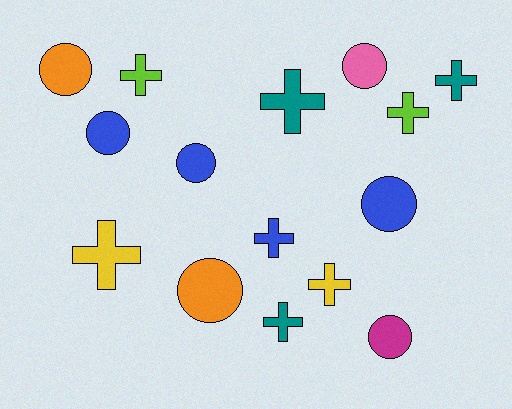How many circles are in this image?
There are 7 circles.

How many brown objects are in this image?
There are no brown objects.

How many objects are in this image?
There are 15 objects.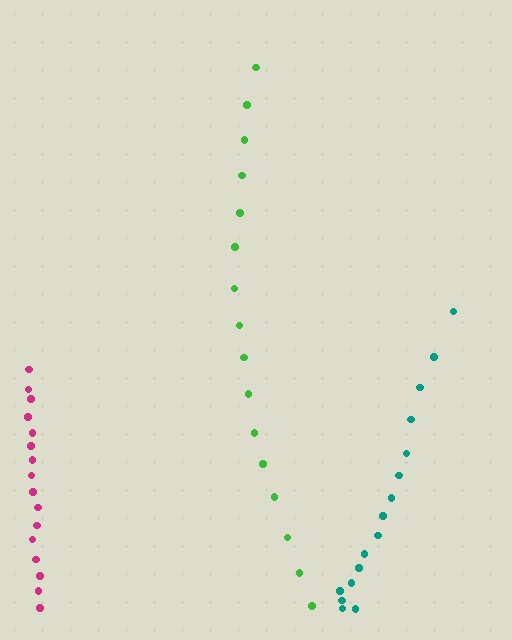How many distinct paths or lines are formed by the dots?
There are 3 distinct paths.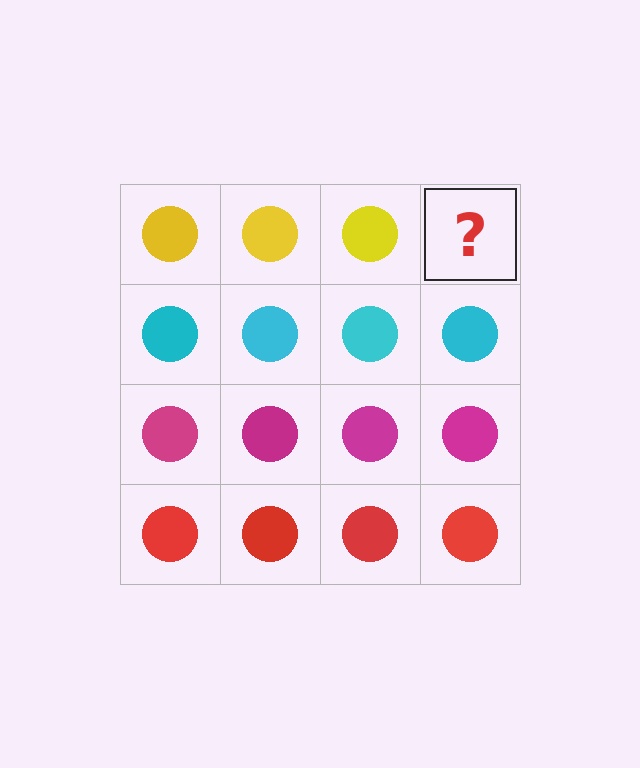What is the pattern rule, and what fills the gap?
The rule is that each row has a consistent color. The gap should be filled with a yellow circle.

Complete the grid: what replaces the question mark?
The question mark should be replaced with a yellow circle.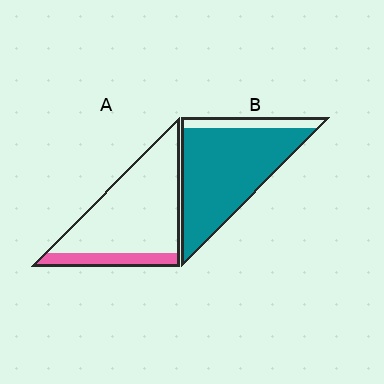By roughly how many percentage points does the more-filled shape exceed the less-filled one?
By roughly 70 percentage points (B over A).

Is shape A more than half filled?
No.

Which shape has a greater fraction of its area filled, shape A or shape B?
Shape B.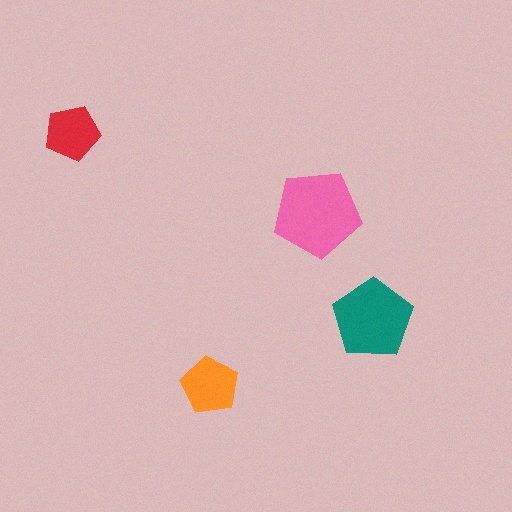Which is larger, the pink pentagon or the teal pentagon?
The pink one.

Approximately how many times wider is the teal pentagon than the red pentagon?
About 1.5 times wider.